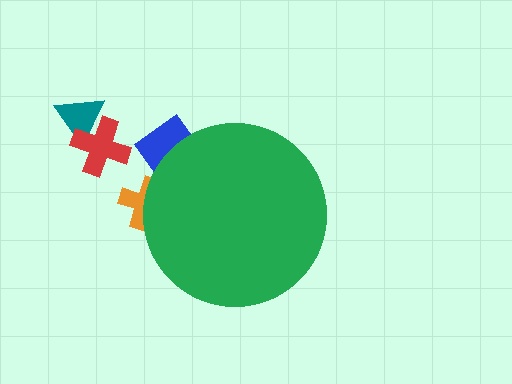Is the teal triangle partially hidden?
No, the teal triangle is fully visible.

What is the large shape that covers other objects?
A green circle.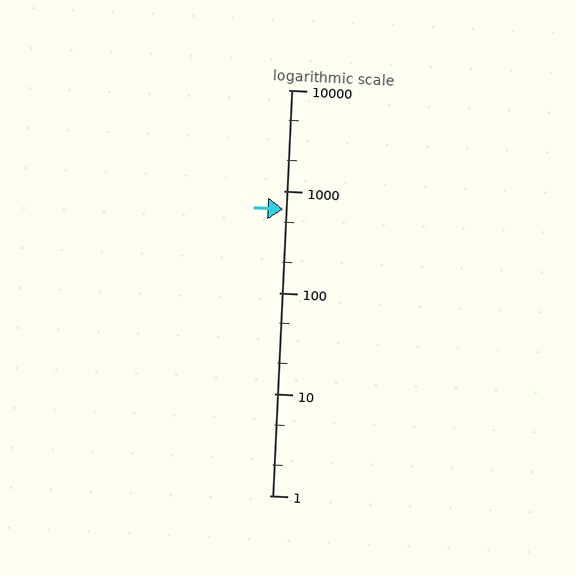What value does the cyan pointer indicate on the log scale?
The pointer indicates approximately 670.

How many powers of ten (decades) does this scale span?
The scale spans 4 decades, from 1 to 10000.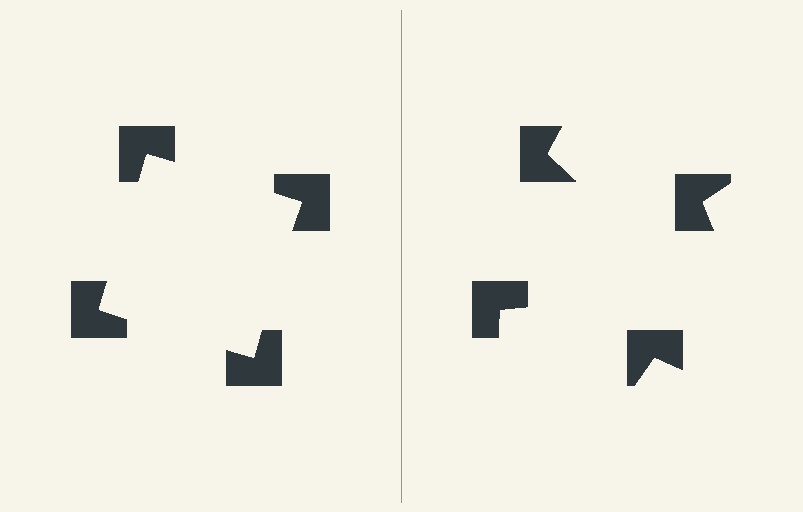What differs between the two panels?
The notched squares are positioned identically on both sides; only the wedge orientations differ. On the left they align to a square; on the right they are misaligned.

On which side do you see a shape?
An illusory square appears on the left side. On the right side the wedge cuts are rotated, so no coherent shape forms.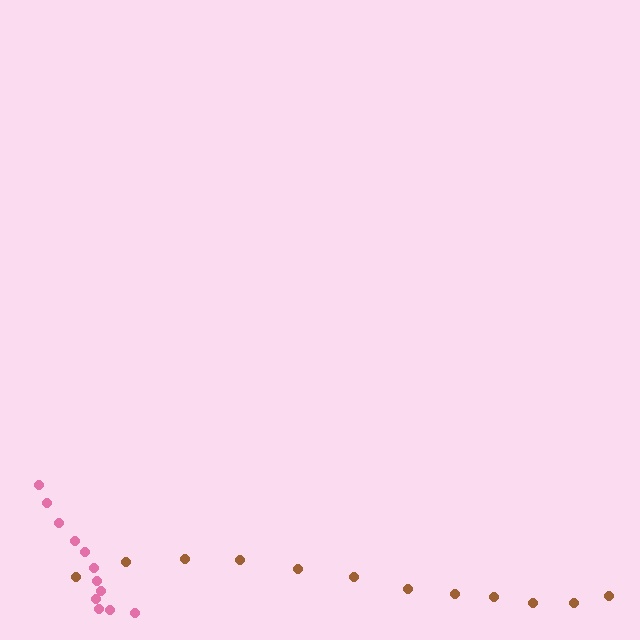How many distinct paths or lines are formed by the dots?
There are 2 distinct paths.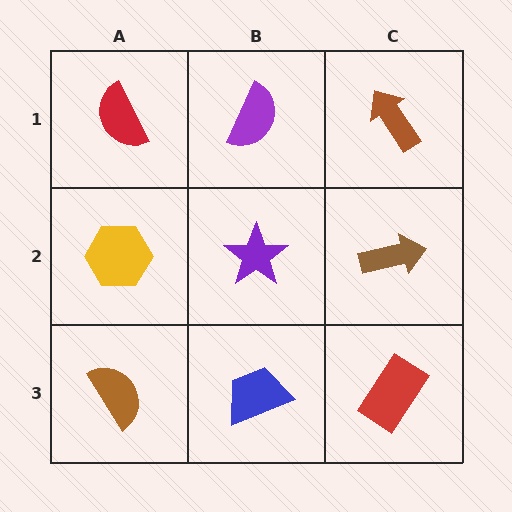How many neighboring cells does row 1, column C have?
2.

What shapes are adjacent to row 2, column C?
A brown arrow (row 1, column C), a red rectangle (row 3, column C), a purple star (row 2, column B).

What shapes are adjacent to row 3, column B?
A purple star (row 2, column B), a brown semicircle (row 3, column A), a red rectangle (row 3, column C).